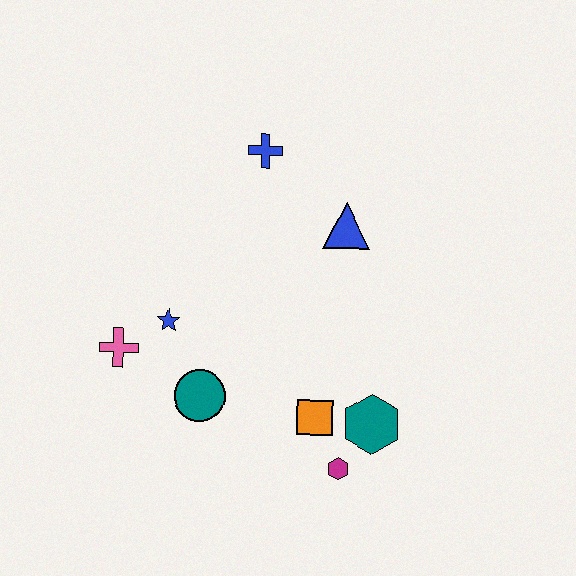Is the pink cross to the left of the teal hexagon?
Yes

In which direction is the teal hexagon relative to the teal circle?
The teal hexagon is to the right of the teal circle.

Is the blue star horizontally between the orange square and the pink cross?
Yes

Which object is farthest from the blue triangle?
The pink cross is farthest from the blue triangle.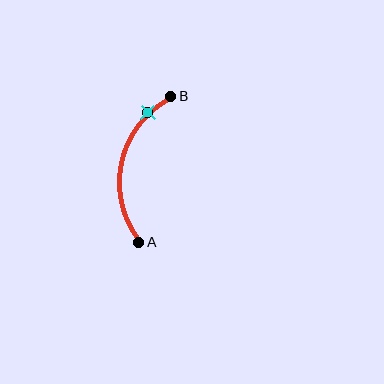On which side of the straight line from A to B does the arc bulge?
The arc bulges to the left of the straight line connecting A and B.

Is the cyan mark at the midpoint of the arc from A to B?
No. The cyan mark lies on the arc but is closer to endpoint B. The arc midpoint would be at the point on the curve equidistant along the arc from both A and B.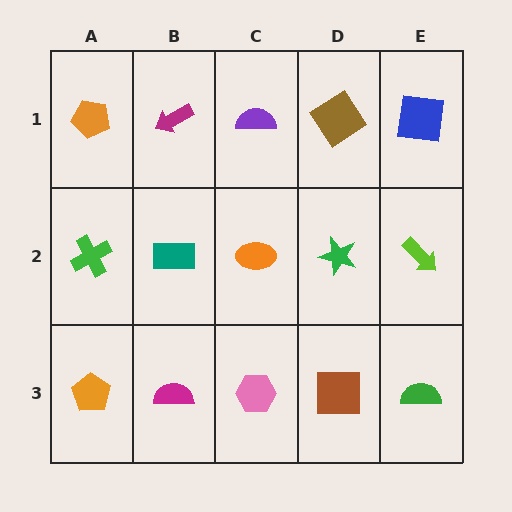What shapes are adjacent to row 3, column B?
A teal rectangle (row 2, column B), an orange pentagon (row 3, column A), a pink hexagon (row 3, column C).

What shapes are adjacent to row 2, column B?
A magenta arrow (row 1, column B), a magenta semicircle (row 3, column B), a green cross (row 2, column A), an orange ellipse (row 2, column C).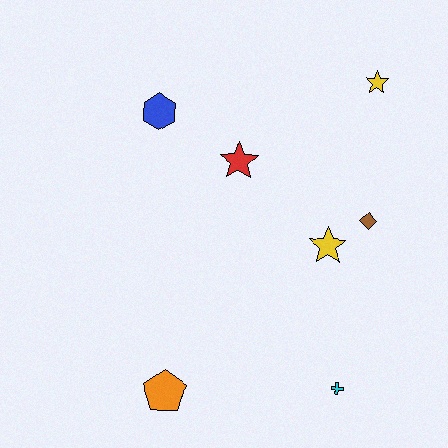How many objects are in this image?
There are 7 objects.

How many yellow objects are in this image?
There are 2 yellow objects.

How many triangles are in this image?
There are no triangles.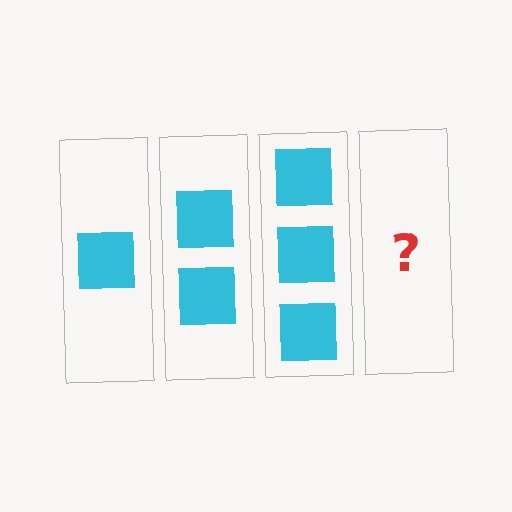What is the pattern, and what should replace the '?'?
The pattern is that each step adds one more square. The '?' should be 4 squares.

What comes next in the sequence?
The next element should be 4 squares.